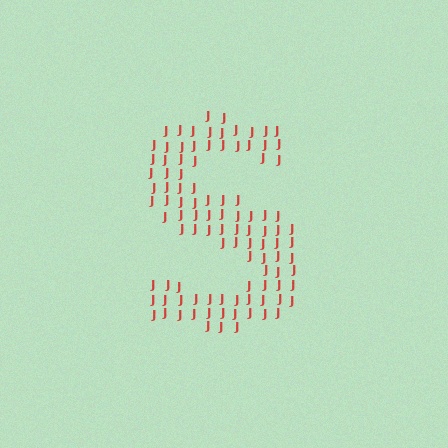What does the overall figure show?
The overall figure shows the letter S.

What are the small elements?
The small elements are letter J's.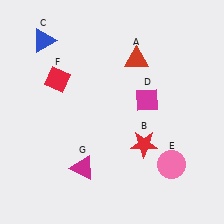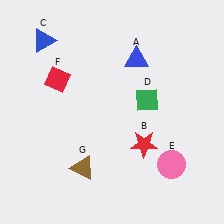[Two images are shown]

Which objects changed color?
A changed from red to blue. D changed from magenta to green. G changed from magenta to brown.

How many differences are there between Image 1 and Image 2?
There are 3 differences between the two images.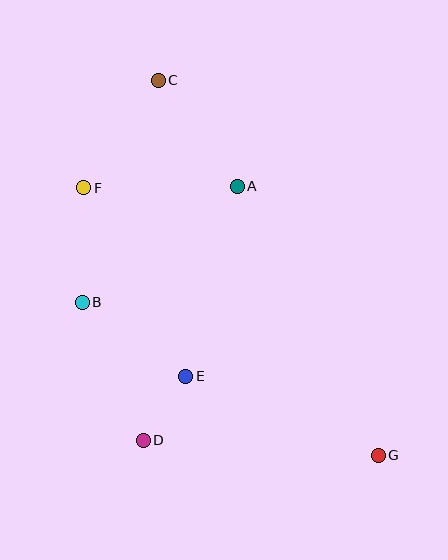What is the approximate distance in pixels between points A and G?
The distance between A and G is approximately 304 pixels.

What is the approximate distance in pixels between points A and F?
The distance between A and F is approximately 154 pixels.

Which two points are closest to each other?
Points D and E are closest to each other.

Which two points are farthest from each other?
Points C and G are farthest from each other.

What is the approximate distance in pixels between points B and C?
The distance between B and C is approximately 235 pixels.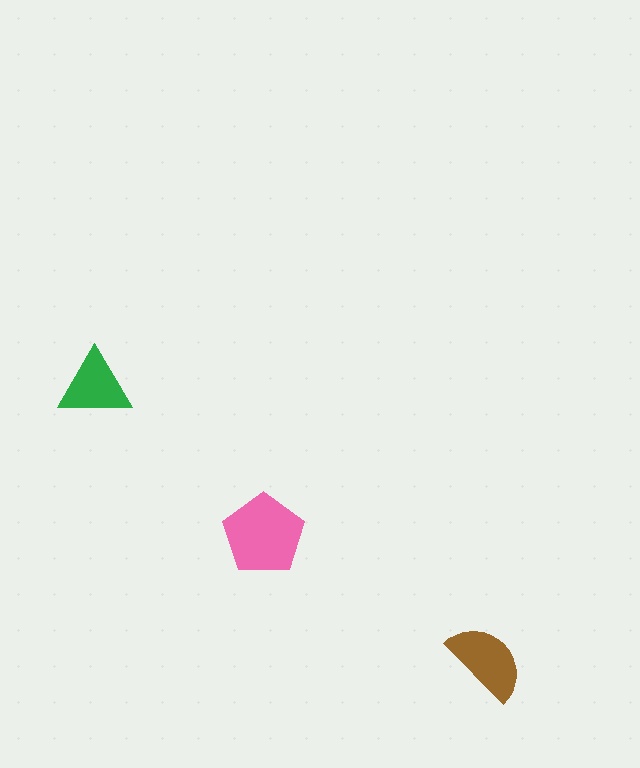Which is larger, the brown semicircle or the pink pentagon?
The pink pentagon.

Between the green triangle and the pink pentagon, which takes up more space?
The pink pentagon.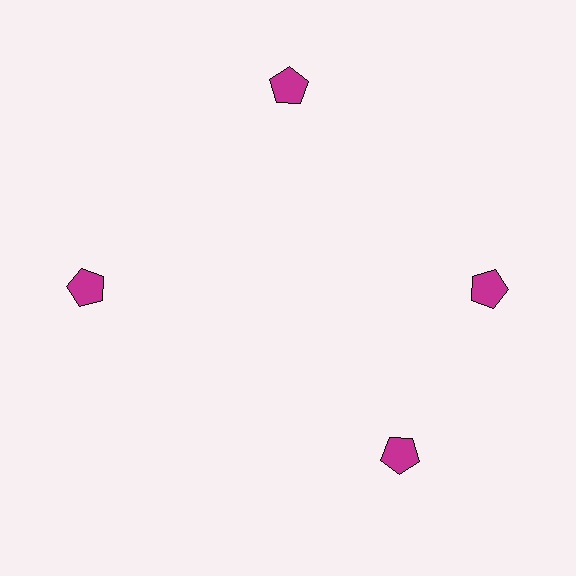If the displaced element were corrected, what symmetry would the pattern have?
It would have 4-fold rotational symmetry — the pattern would map onto itself every 90 degrees.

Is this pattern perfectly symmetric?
No. The 4 magenta pentagons are arranged in a ring, but one element near the 6 o'clock position is rotated out of alignment along the ring, breaking the 4-fold rotational symmetry.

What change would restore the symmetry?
The symmetry would be restored by rotating it back into even spacing with its neighbors so that all 4 pentagons sit at equal angles and equal distance from the center.